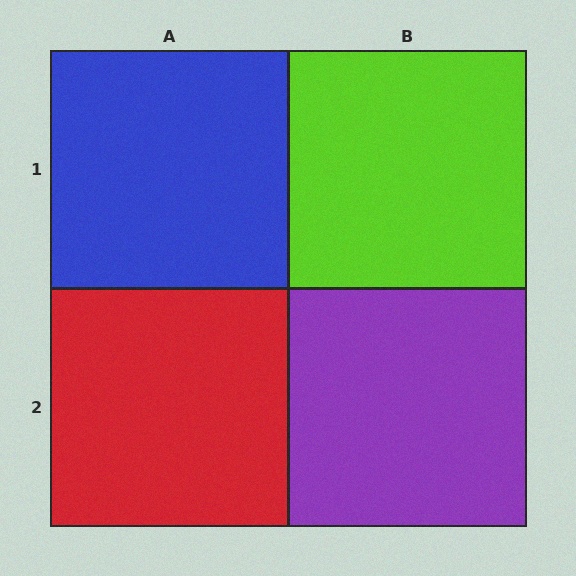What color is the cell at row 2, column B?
Purple.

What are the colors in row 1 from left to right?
Blue, lime.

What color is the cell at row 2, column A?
Red.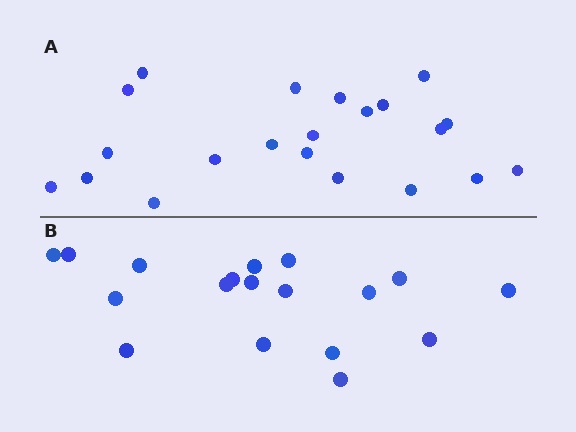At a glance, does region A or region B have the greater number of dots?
Region A (the top region) has more dots.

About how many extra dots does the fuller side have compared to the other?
Region A has just a few more — roughly 2 or 3 more dots than region B.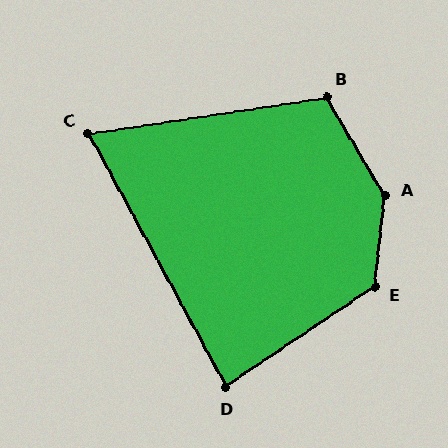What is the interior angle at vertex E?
Approximately 130 degrees (obtuse).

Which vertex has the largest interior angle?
A, at approximately 143 degrees.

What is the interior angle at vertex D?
Approximately 84 degrees (acute).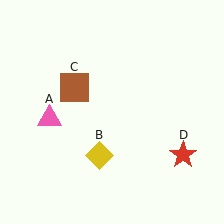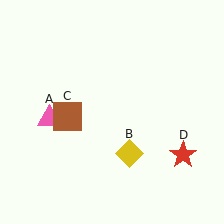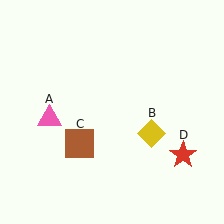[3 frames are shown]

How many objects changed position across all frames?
2 objects changed position: yellow diamond (object B), brown square (object C).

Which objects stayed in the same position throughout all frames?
Pink triangle (object A) and red star (object D) remained stationary.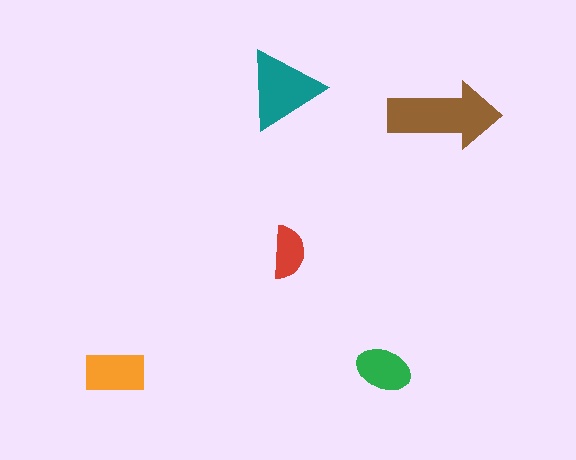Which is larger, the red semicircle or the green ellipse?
The green ellipse.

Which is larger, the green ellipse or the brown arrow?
The brown arrow.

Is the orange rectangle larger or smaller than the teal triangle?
Smaller.